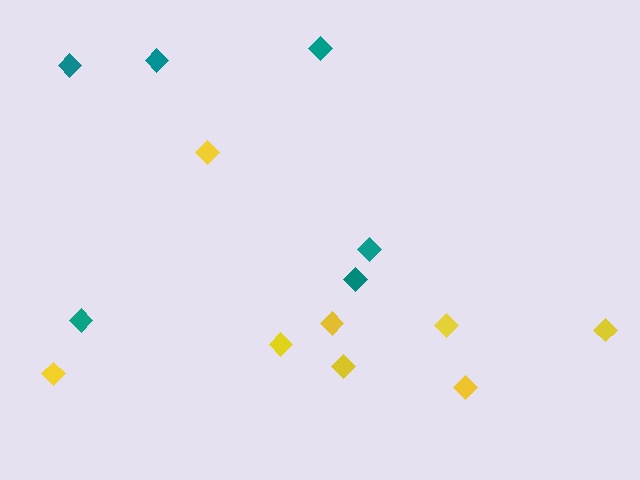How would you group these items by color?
There are 2 groups: one group of yellow diamonds (8) and one group of teal diamonds (6).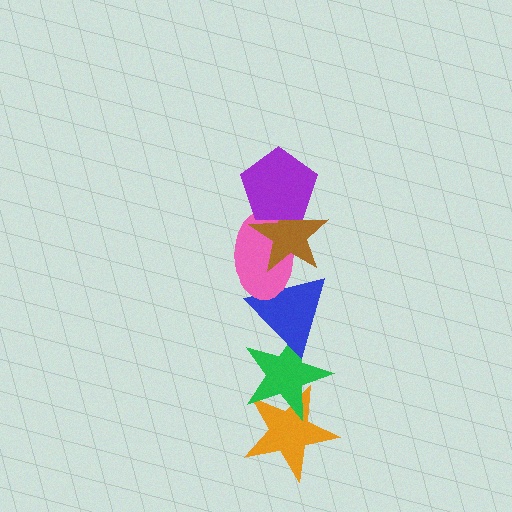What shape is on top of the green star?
The blue triangle is on top of the green star.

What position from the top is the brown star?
The brown star is 2nd from the top.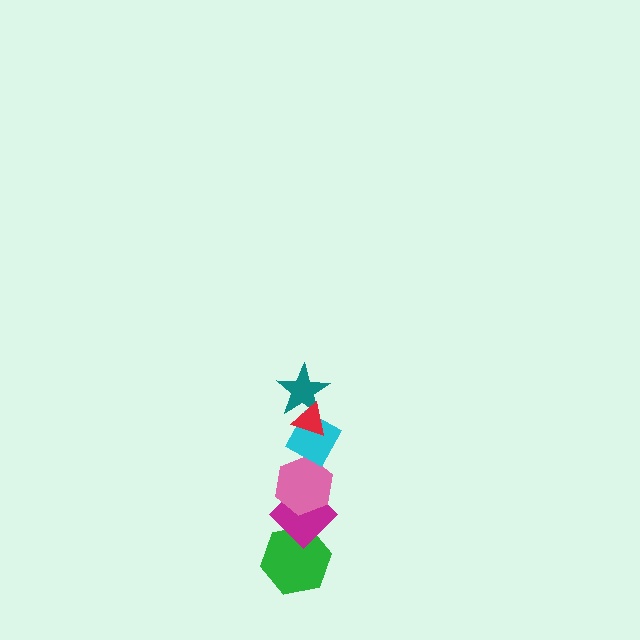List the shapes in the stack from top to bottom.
From top to bottom: the red triangle, the teal star, the cyan diamond, the pink hexagon, the magenta diamond, the green hexagon.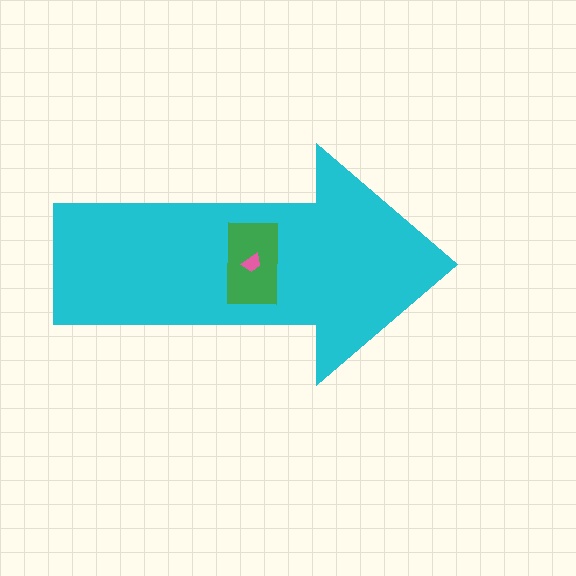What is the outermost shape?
The cyan arrow.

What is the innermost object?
The pink trapezoid.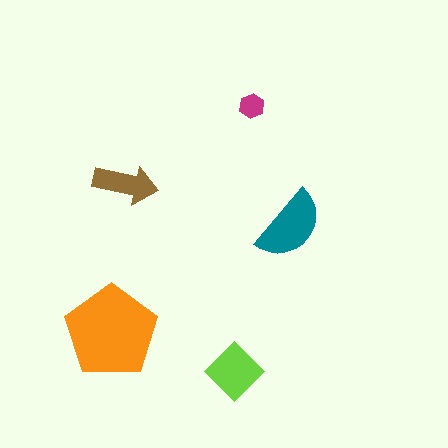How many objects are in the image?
There are 5 objects in the image.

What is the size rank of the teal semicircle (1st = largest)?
2nd.